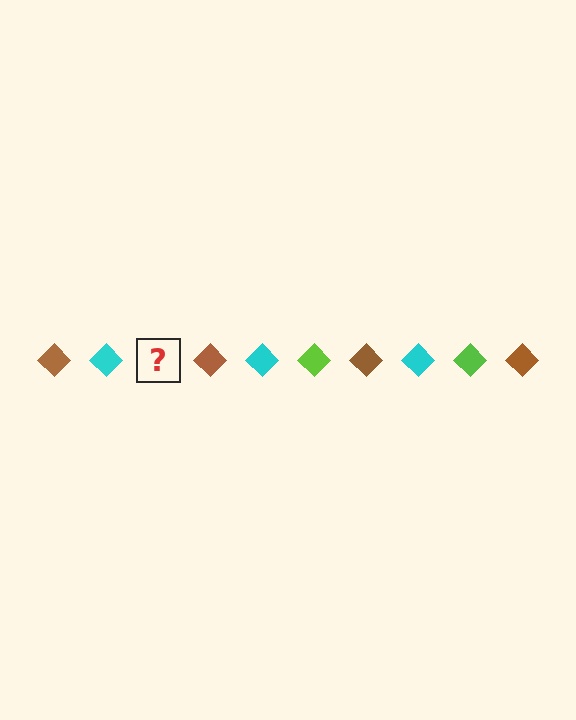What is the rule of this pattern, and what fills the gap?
The rule is that the pattern cycles through brown, cyan, lime diamonds. The gap should be filled with a lime diamond.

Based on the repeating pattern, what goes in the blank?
The blank should be a lime diamond.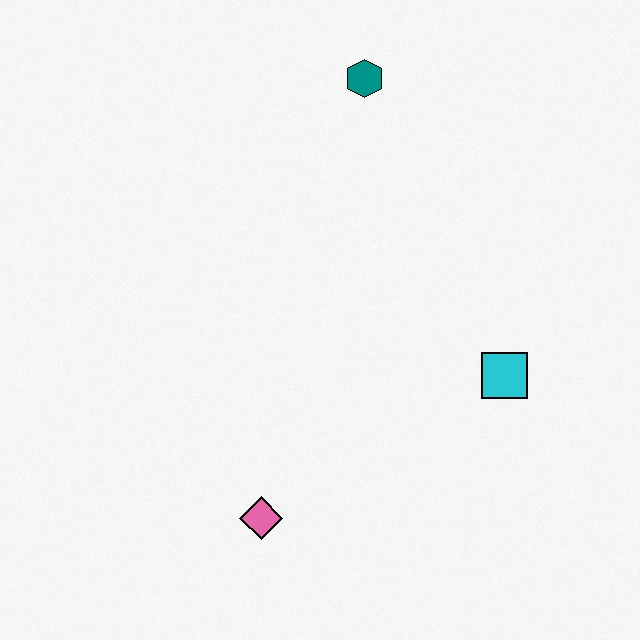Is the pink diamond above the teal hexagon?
No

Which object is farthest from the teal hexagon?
The pink diamond is farthest from the teal hexagon.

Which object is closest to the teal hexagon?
The cyan square is closest to the teal hexagon.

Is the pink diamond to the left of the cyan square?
Yes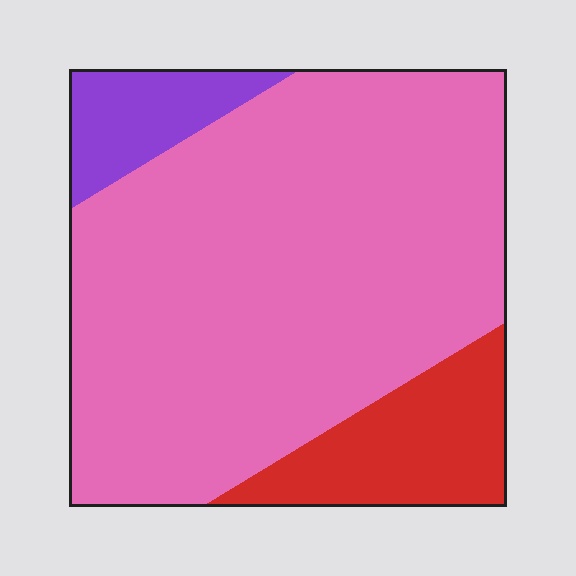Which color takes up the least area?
Purple, at roughly 10%.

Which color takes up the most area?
Pink, at roughly 75%.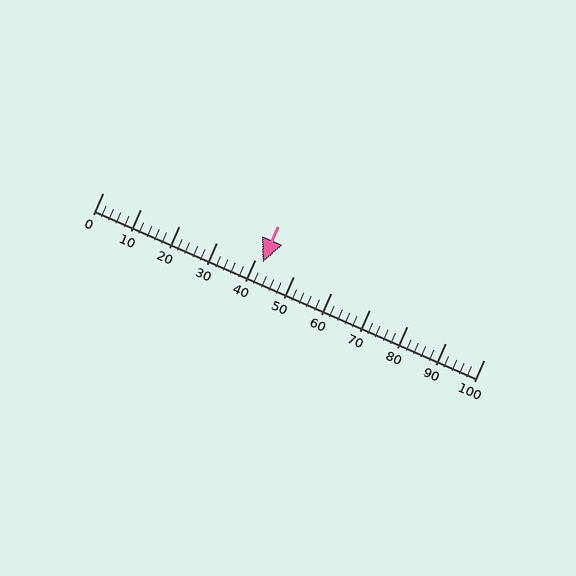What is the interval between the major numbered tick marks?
The major tick marks are spaced 10 units apart.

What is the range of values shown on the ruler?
The ruler shows values from 0 to 100.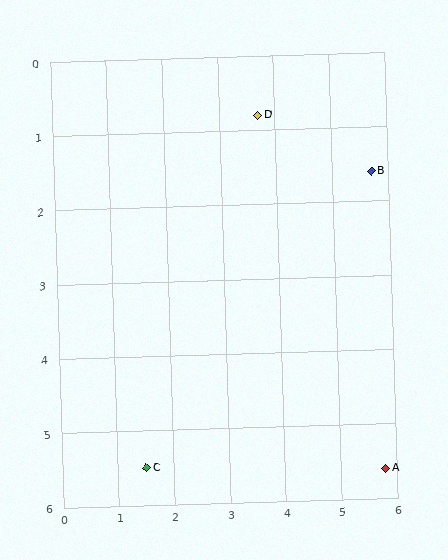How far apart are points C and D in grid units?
Points C and D are about 5.2 grid units apart.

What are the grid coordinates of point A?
Point A is at approximately (5.8, 5.6).